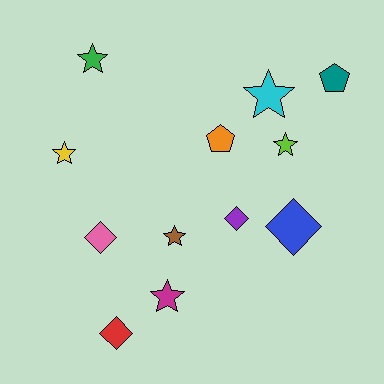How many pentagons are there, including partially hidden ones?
There are 2 pentagons.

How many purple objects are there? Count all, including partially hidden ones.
There is 1 purple object.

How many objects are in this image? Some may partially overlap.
There are 12 objects.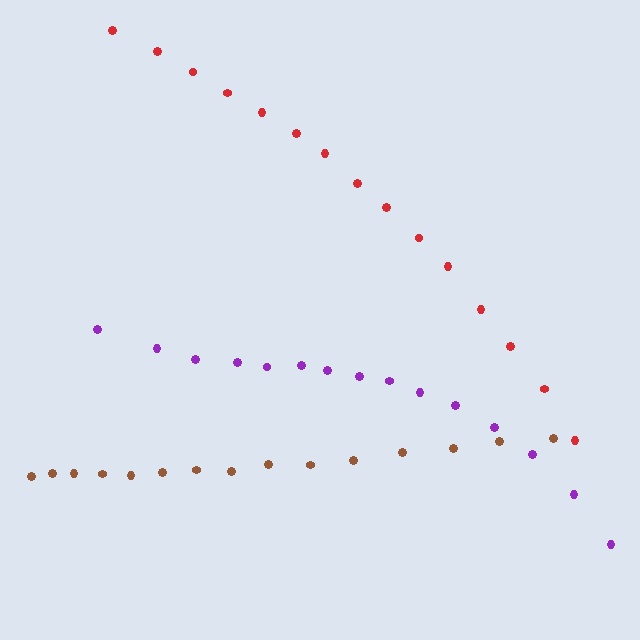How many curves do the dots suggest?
There are 3 distinct paths.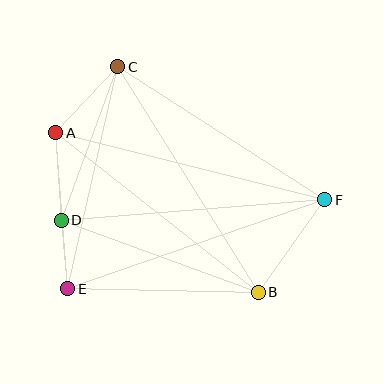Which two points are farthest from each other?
Points A and F are farthest from each other.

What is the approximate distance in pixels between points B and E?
The distance between B and E is approximately 190 pixels.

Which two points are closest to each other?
Points D and E are closest to each other.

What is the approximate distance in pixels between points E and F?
The distance between E and F is approximately 272 pixels.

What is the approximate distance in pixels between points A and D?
The distance between A and D is approximately 87 pixels.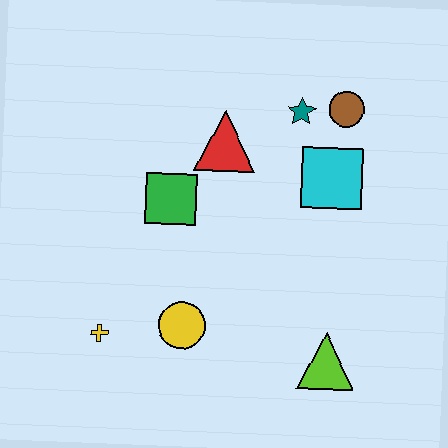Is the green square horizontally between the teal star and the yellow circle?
No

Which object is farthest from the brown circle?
The yellow cross is farthest from the brown circle.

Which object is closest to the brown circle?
The teal star is closest to the brown circle.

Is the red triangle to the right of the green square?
Yes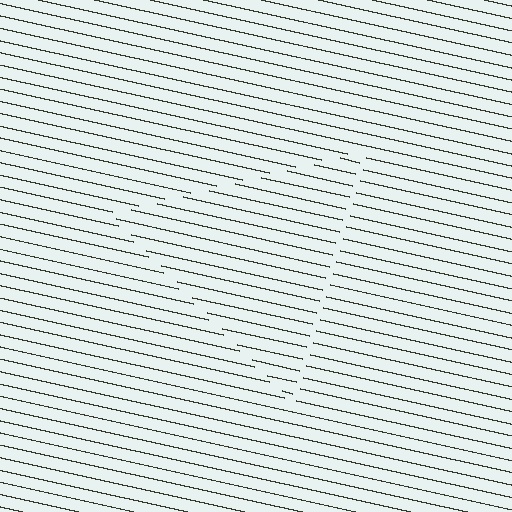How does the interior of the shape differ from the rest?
The interior of the shape contains the same grating, shifted by half a period — the contour is defined by the phase discontinuity where line-ends from the inner and outer gratings abut.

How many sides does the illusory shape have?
3 sides — the line-ends trace a triangle.